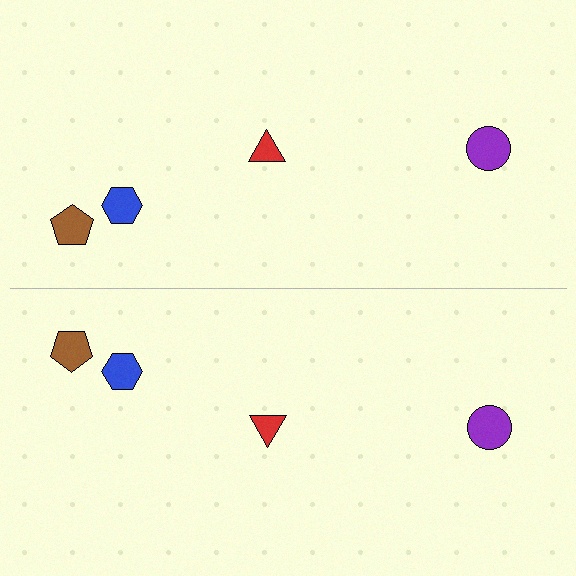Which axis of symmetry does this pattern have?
The pattern has a horizontal axis of symmetry running through the center of the image.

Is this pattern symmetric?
Yes, this pattern has bilateral (reflection) symmetry.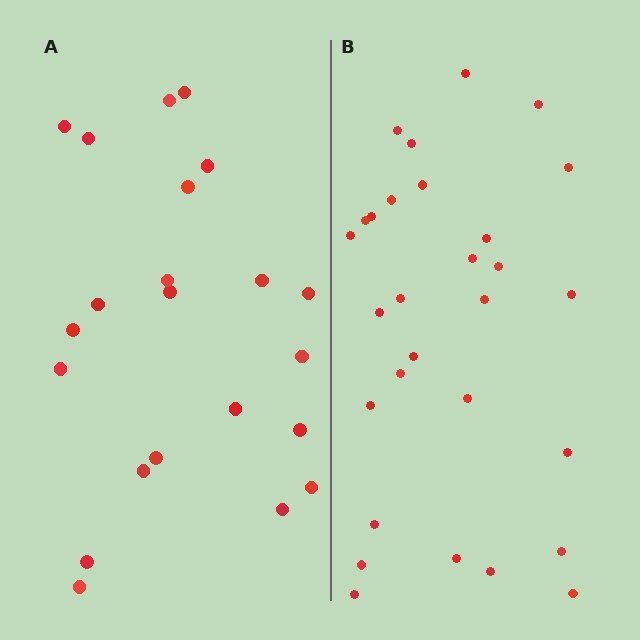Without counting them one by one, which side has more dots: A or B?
Region B (the right region) has more dots.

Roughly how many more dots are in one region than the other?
Region B has roughly 8 or so more dots than region A.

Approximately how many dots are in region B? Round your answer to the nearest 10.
About 30 dots. (The exact count is 29, which rounds to 30.)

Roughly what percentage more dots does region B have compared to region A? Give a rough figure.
About 30% more.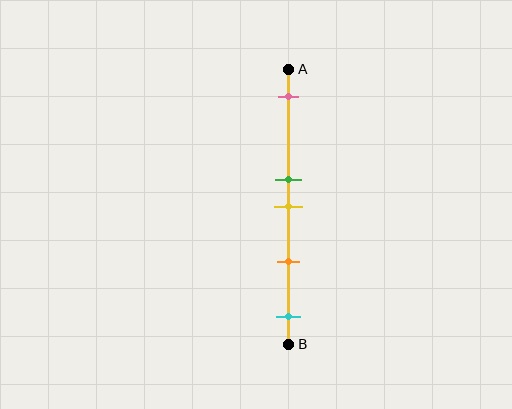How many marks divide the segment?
There are 5 marks dividing the segment.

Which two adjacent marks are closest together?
The green and yellow marks are the closest adjacent pair.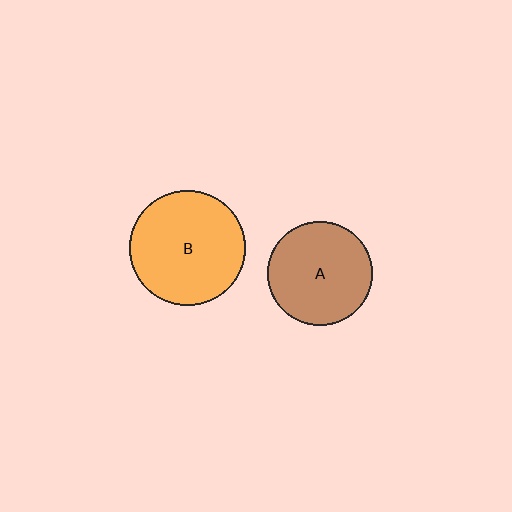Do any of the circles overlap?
No, none of the circles overlap.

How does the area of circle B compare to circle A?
Approximately 1.2 times.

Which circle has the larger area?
Circle B (orange).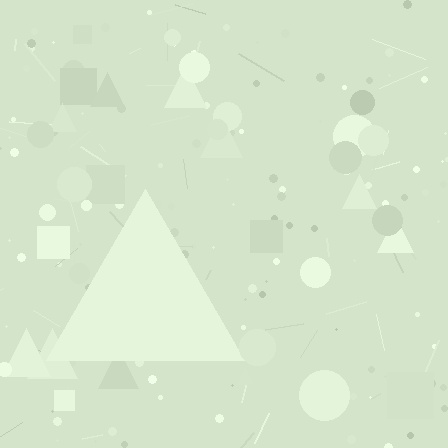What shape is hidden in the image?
A triangle is hidden in the image.